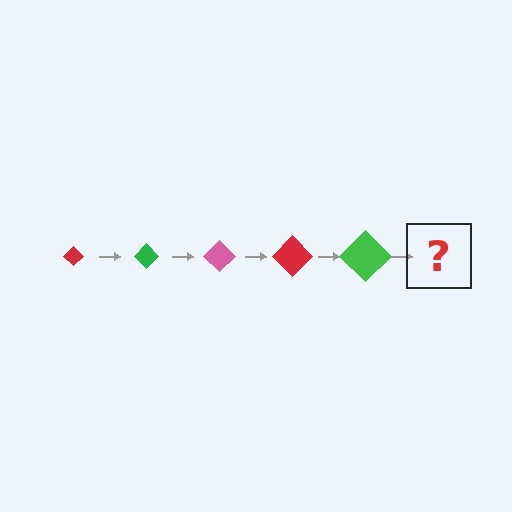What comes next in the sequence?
The next element should be a pink diamond, larger than the previous one.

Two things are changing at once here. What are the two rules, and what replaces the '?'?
The two rules are that the diamond grows larger each step and the color cycles through red, green, and pink. The '?' should be a pink diamond, larger than the previous one.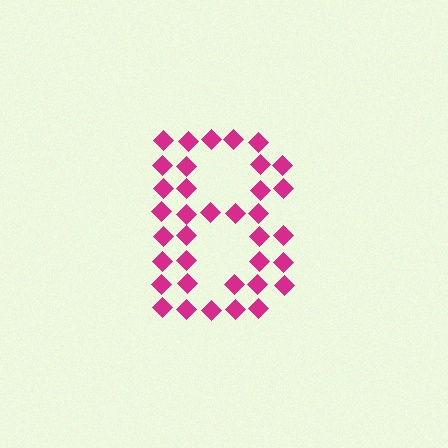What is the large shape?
The large shape is the letter B.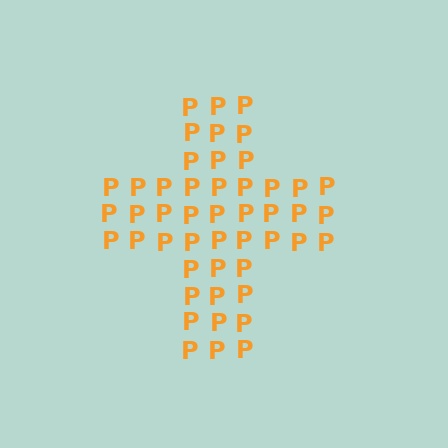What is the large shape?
The large shape is a cross.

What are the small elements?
The small elements are letter P's.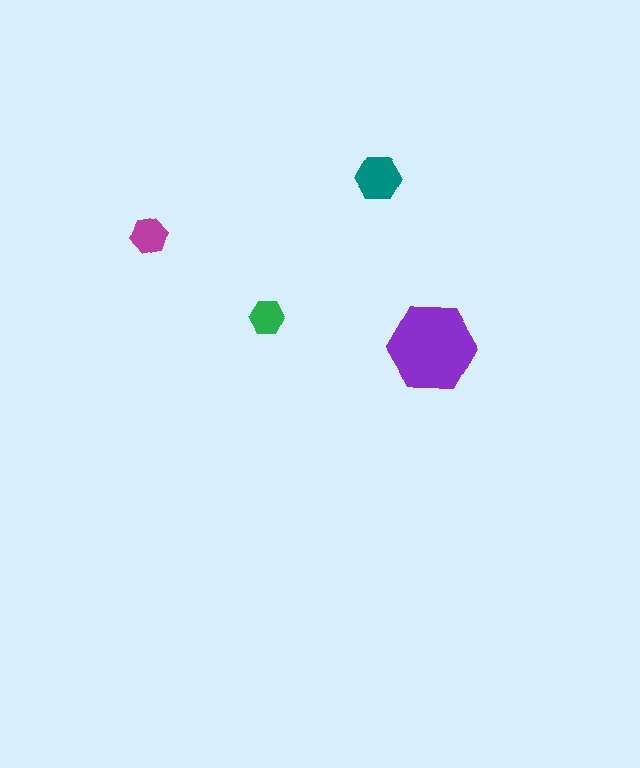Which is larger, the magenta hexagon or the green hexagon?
The magenta one.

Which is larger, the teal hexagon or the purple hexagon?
The purple one.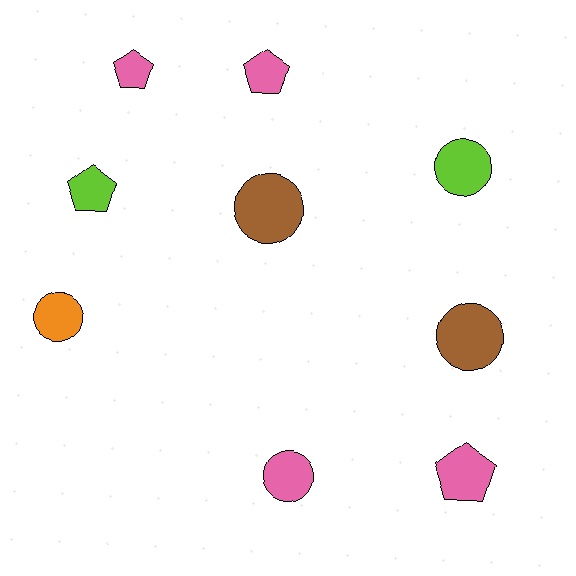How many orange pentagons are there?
There are no orange pentagons.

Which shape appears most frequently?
Circle, with 5 objects.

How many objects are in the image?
There are 9 objects.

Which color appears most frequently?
Pink, with 4 objects.